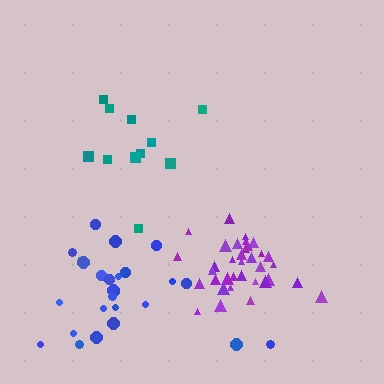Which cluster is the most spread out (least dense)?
Teal.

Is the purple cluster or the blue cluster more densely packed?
Purple.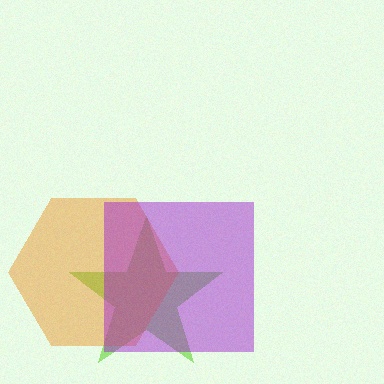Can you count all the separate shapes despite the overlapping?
Yes, there are 3 separate shapes.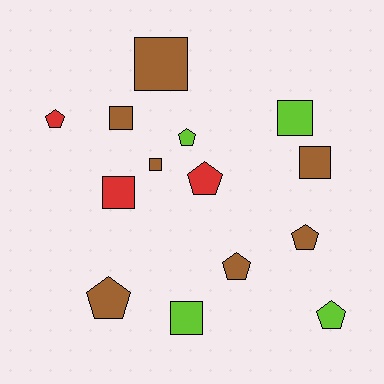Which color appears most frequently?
Brown, with 7 objects.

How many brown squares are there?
There are 4 brown squares.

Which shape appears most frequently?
Pentagon, with 7 objects.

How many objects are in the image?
There are 14 objects.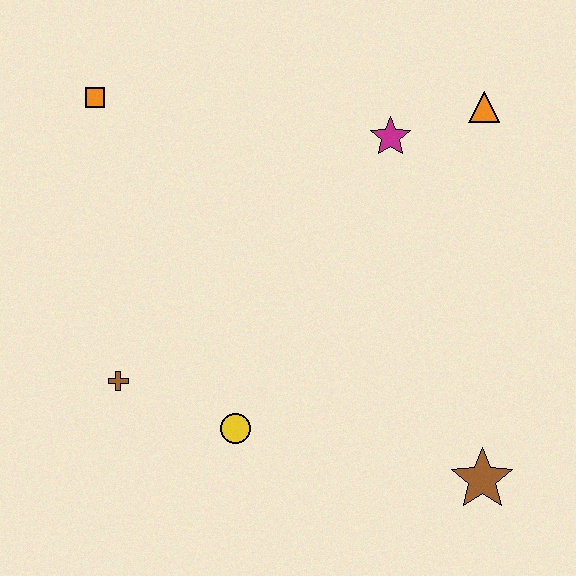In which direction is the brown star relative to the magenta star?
The brown star is below the magenta star.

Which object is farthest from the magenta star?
The brown cross is farthest from the magenta star.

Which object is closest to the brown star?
The yellow circle is closest to the brown star.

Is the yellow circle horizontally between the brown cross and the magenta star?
Yes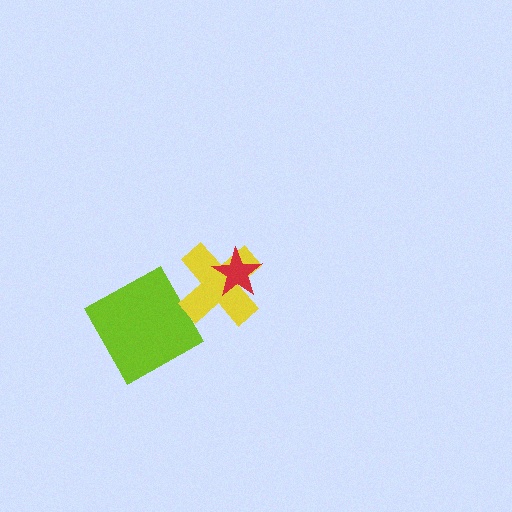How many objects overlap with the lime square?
0 objects overlap with the lime square.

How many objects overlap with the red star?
1 object overlaps with the red star.